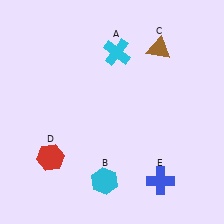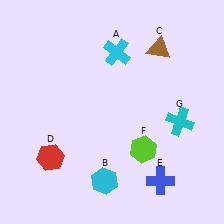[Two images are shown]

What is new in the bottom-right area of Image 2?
A lime hexagon (F) was added in the bottom-right area of Image 2.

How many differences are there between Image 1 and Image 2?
There are 2 differences between the two images.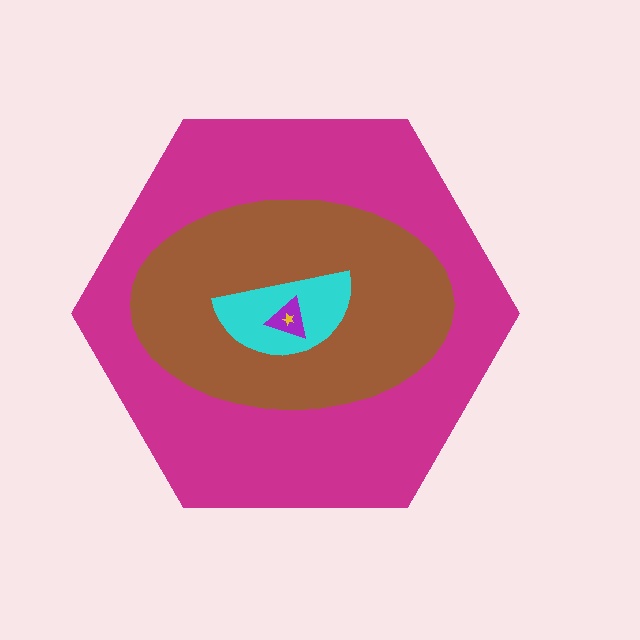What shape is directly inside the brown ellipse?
The cyan semicircle.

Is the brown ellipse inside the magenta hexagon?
Yes.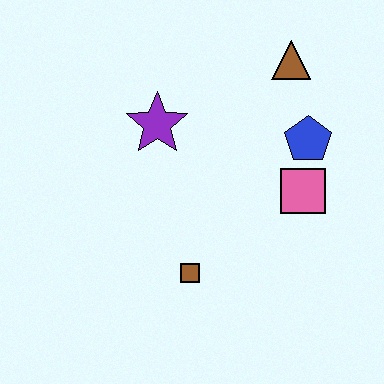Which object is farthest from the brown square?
The brown triangle is farthest from the brown square.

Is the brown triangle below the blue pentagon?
No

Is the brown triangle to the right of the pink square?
No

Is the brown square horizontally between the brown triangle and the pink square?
No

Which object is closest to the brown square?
The pink square is closest to the brown square.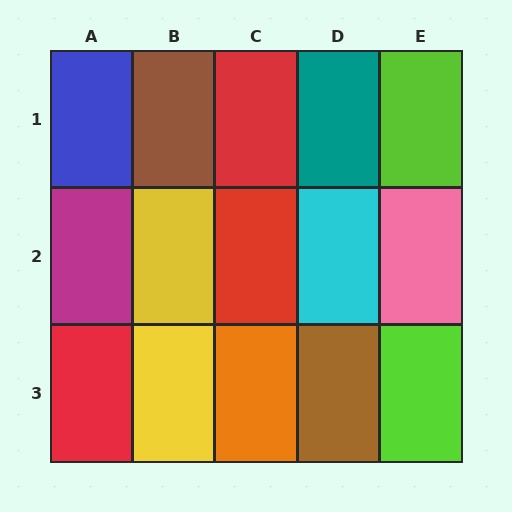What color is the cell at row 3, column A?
Red.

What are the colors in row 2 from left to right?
Magenta, yellow, red, cyan, pink.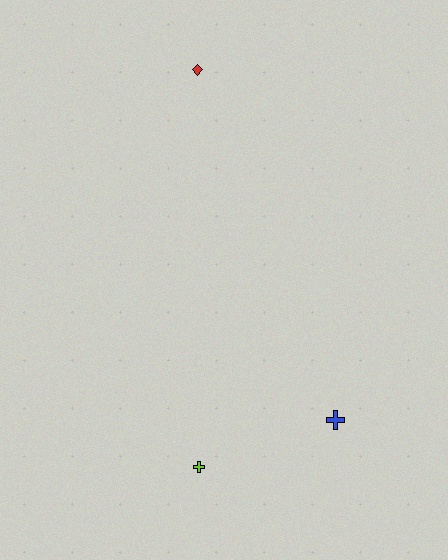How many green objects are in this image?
There are no green objects.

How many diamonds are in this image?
There is 1 diamond.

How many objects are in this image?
There are 3 objects.